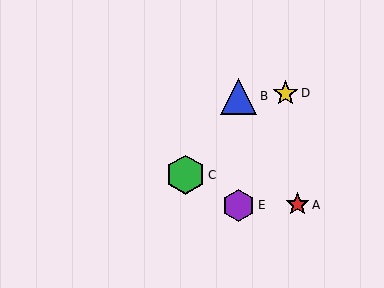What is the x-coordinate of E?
Object E is at x≈239.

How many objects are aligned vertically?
2 objects (B, E) are aligned vertically.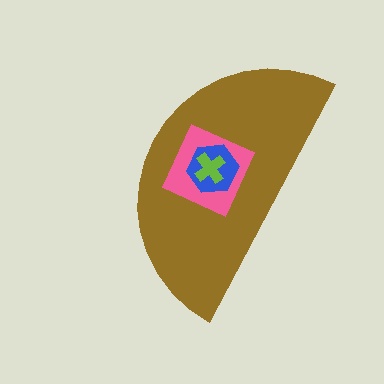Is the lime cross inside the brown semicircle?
Yes.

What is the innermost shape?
The lime cross.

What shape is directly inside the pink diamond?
The blue hexagon.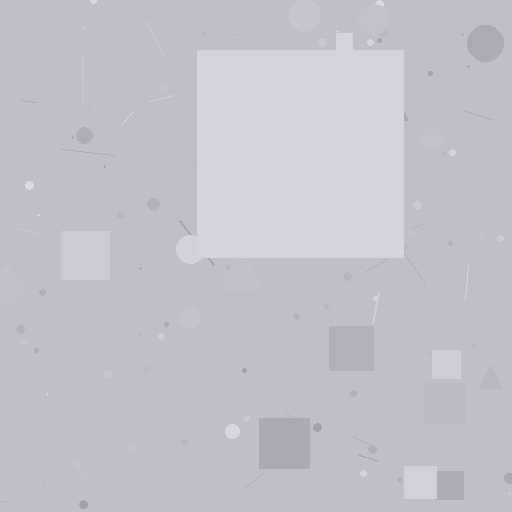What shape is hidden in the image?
A square is hidden in the image.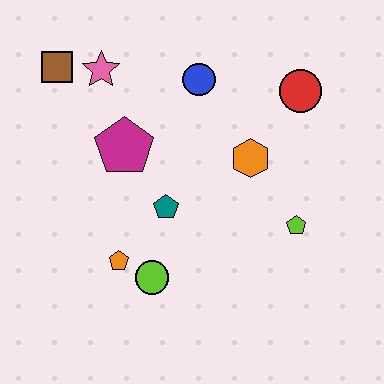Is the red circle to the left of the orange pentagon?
No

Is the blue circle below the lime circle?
No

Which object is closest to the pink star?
The brown square is closest to the pink star.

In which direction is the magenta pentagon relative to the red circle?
The magenta pentagon is to the left of the red circle.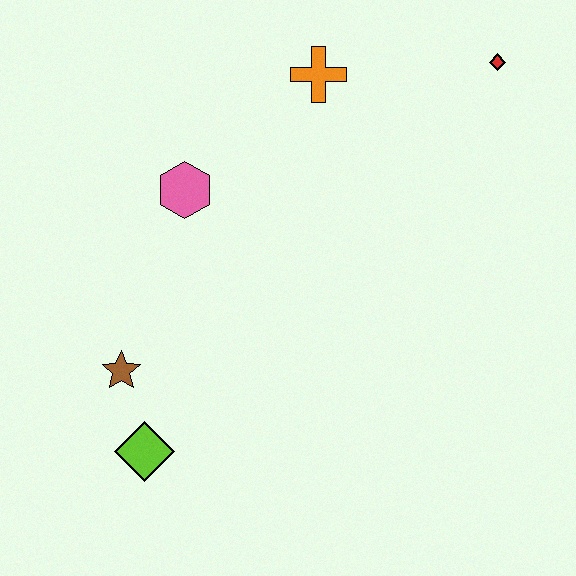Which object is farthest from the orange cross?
The lime diamond is farthest from the orange cross.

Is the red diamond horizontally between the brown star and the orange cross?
No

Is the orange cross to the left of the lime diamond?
No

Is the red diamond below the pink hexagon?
No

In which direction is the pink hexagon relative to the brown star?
The pink hexagon is above the brown star.